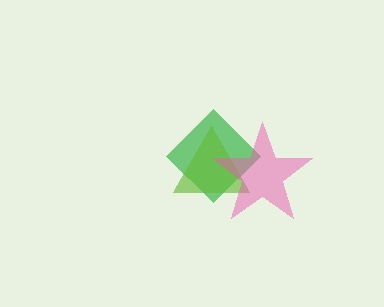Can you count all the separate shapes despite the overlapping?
Yes, there are 3 separate shapes.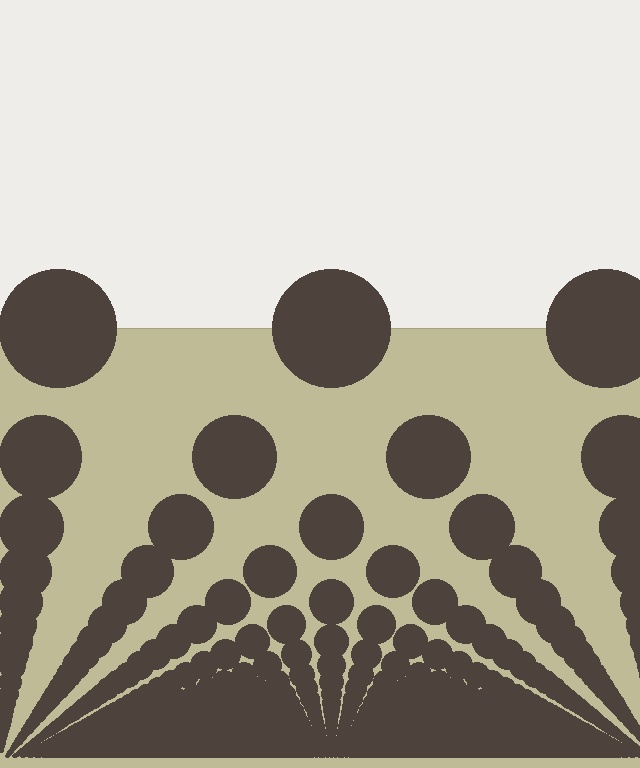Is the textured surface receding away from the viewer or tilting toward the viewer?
The surface appears to tilt toward the viewer. Texture elements get larger and sparser toward the top.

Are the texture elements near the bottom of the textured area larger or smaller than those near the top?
Smaller. The gradient is inverted — elements near the bottom are smaller and denser.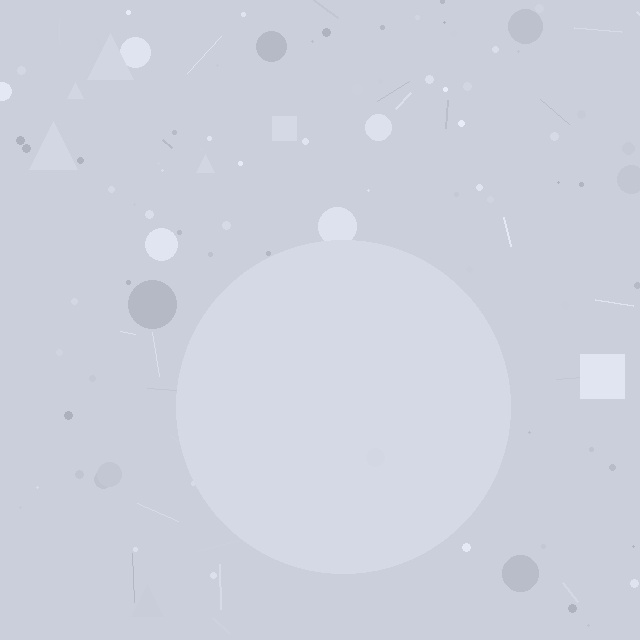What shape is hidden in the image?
A circle is hidden in the image.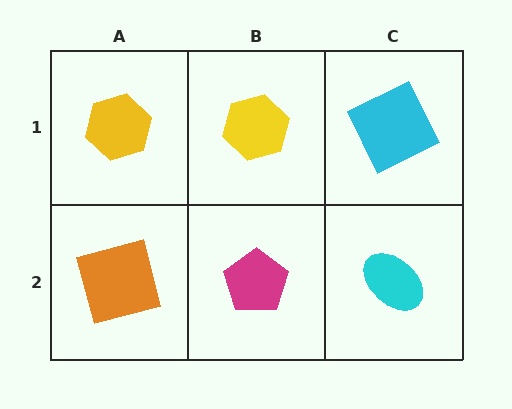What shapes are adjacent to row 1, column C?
A cyan ellipse (row 2, column C), a yellow hexagon (row 1, column B).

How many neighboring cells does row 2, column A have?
2.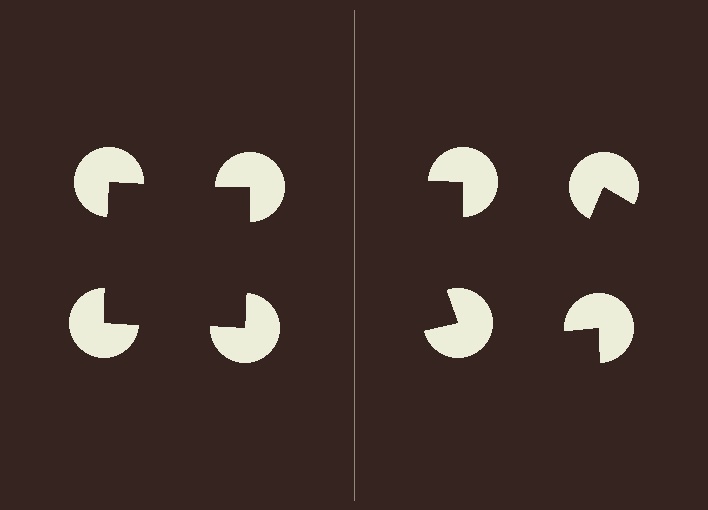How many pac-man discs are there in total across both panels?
8 — 4 on each side.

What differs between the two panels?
The pac-man discs are positioned identically on both sides; only the wedge orientations differ. On the left they align to a square; on the right they are misaligned.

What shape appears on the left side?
An illusory square.